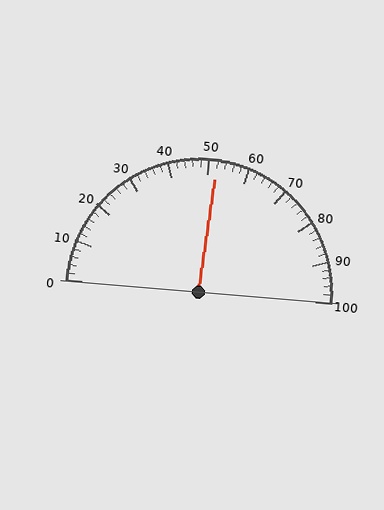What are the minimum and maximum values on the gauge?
The gauge ranges from 0 to 100.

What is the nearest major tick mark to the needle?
The nearest major tick mark is 50.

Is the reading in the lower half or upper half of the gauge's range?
The reading is in the upper half of the range (0 to 100).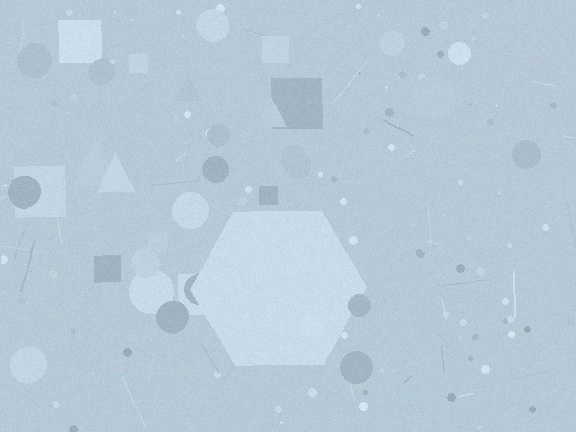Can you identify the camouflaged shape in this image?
The camouflaged shape is a hexagon.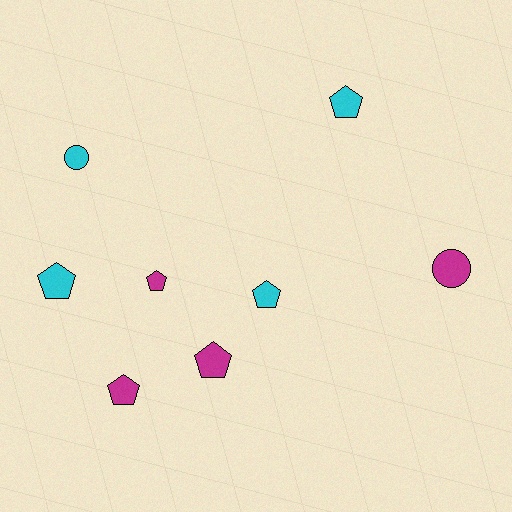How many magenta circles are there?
There is 1 magenta circle.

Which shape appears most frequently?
Pentagon, with 6 objects.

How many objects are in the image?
There are 8 objects.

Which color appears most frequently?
Cyan, with 4 objects.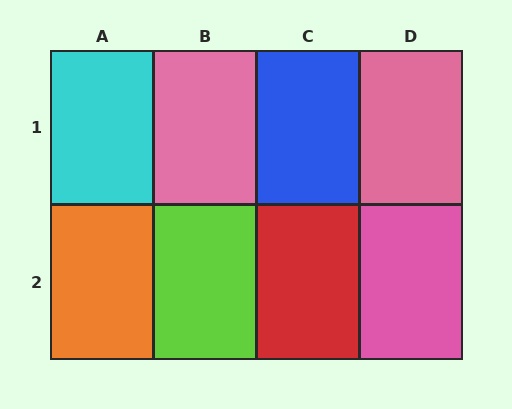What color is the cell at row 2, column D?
Pink.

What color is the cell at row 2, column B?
Lime.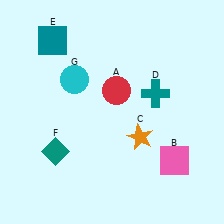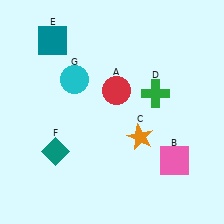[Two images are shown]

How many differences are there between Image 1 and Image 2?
There is 1 difference between the two images.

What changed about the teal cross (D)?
In Image 1, D is teal. In Image 2, it changed to green.